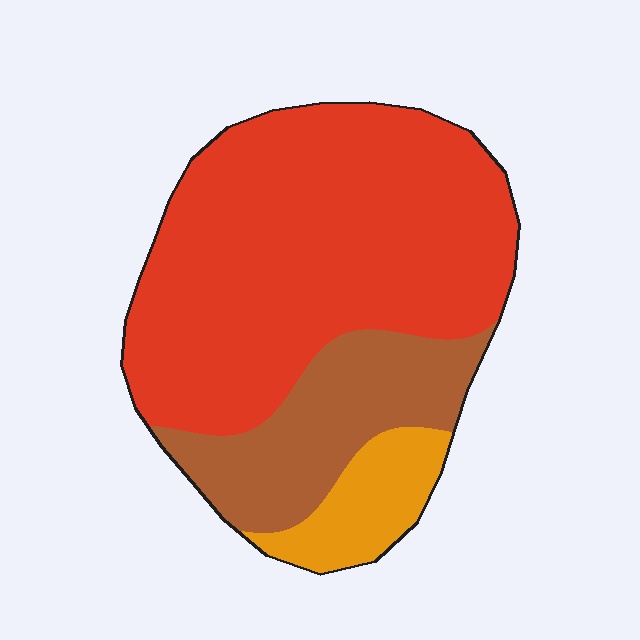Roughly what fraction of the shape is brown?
Brown takes up about one quarter (1/4) of the shape.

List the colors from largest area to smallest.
From largest to smallest: red, brown, orange.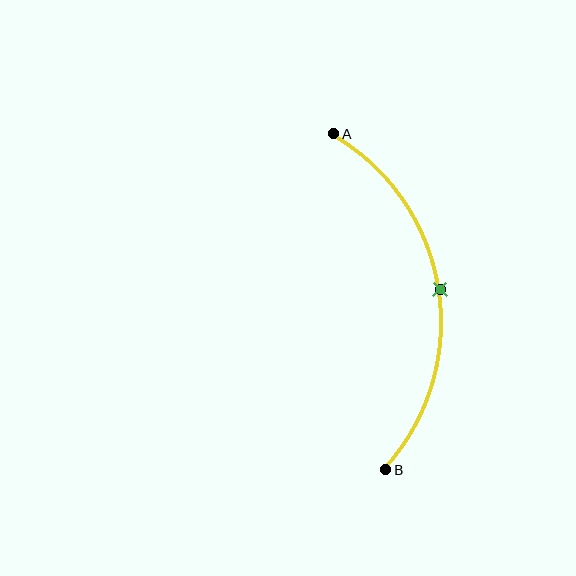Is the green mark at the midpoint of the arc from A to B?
Yes. The green mark lies on the arc at equal arc-length from both A and B — it is the arc midpoint.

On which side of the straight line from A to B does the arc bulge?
The arc bulges to the right of the straight line connecting A and B.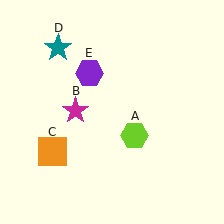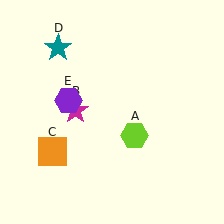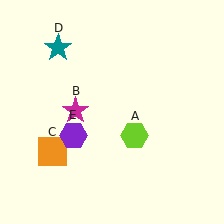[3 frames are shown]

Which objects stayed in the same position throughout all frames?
Lime hexagon (object A) and magenta star (object B) and orange square (object C) and teal star (object D) remained stationary.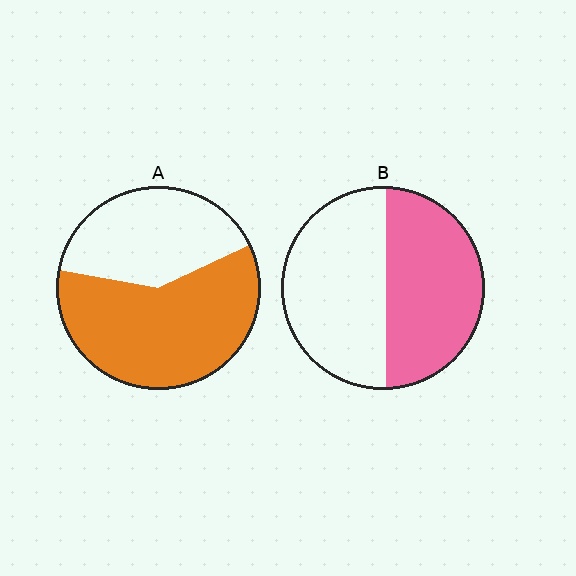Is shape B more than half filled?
Roughly half.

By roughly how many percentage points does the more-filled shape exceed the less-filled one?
By roughly 10 percentage points (A over B).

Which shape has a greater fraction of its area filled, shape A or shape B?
Shape A.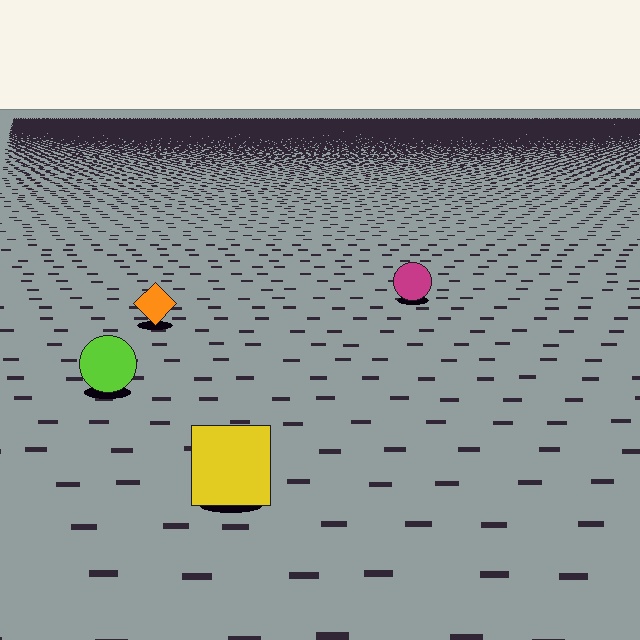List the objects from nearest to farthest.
From nearest to farthest: the yellow square, the lime circle, the orange diamond, the magenta circle.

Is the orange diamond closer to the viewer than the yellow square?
No. The yellow square is closer — you can tell from the texture gradient: the ground texture is coarser near it.